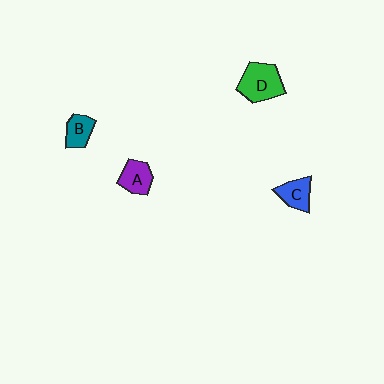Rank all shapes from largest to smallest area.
From largest to smallest: D (green), A (purple), C (blue), B (teal).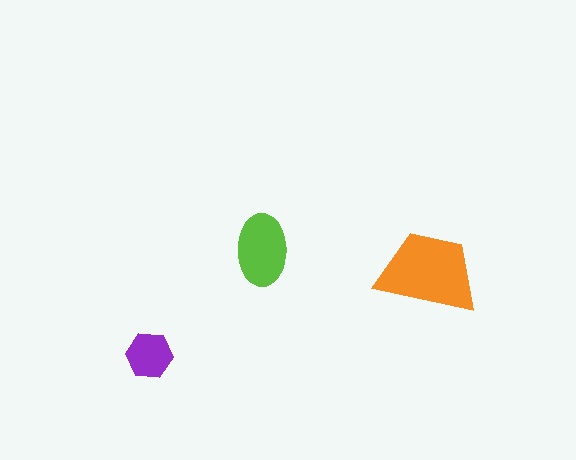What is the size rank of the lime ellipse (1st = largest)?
2nd.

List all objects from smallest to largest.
The purple hexagon, the lime ellipse, the orange trapezoid.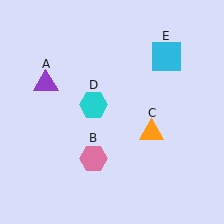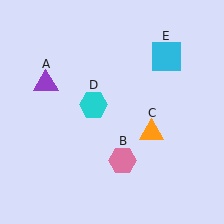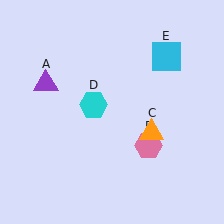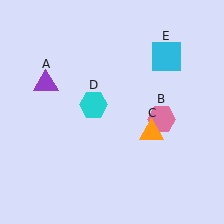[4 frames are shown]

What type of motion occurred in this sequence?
The pink hexagon (object B) rotated counterclockwise around the center of the scene.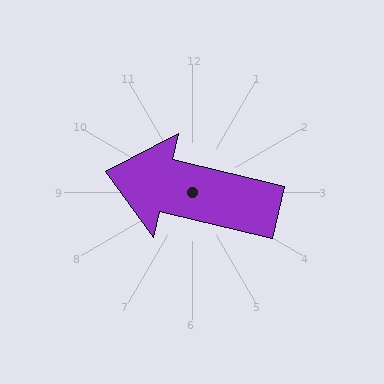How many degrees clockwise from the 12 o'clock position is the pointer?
Approximately 284 degrees.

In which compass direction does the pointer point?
West.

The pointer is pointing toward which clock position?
Roughly 9 o'clock.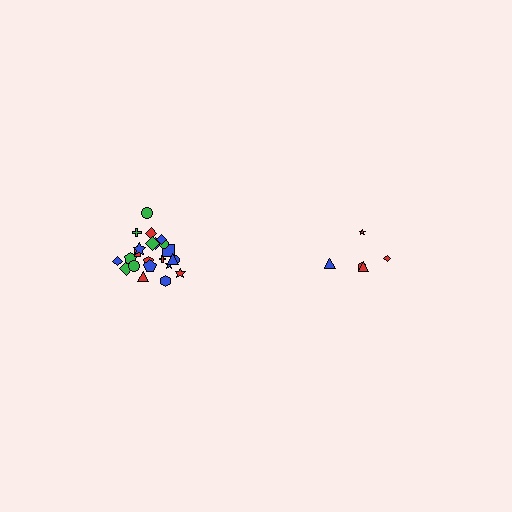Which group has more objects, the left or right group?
The left group.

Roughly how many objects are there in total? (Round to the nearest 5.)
Roughly 30 objects in total.